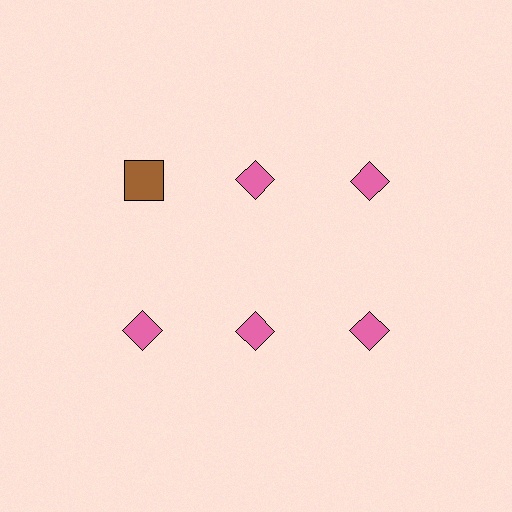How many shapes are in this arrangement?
There are 6 shapes arranged in a grid pattern.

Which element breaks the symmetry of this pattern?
The brown square in the top row, leftmost column breaks the symmetry. All other shapes are pink diamonds.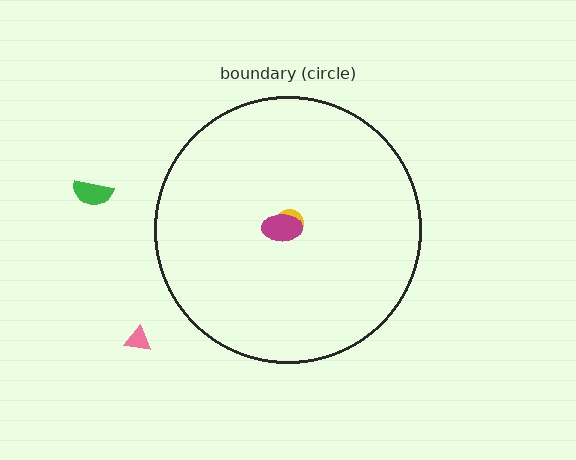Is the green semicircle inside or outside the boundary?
Outside.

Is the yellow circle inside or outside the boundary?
Inside.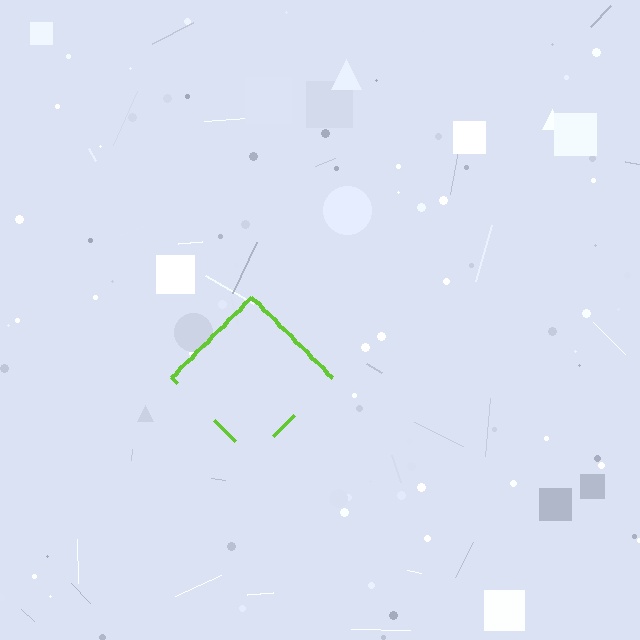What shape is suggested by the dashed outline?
The dashed outline suggests a diamond.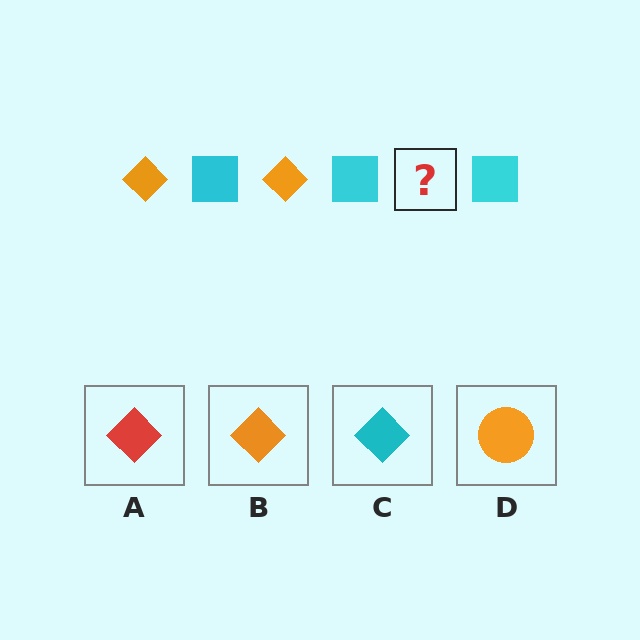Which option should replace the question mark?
Option B.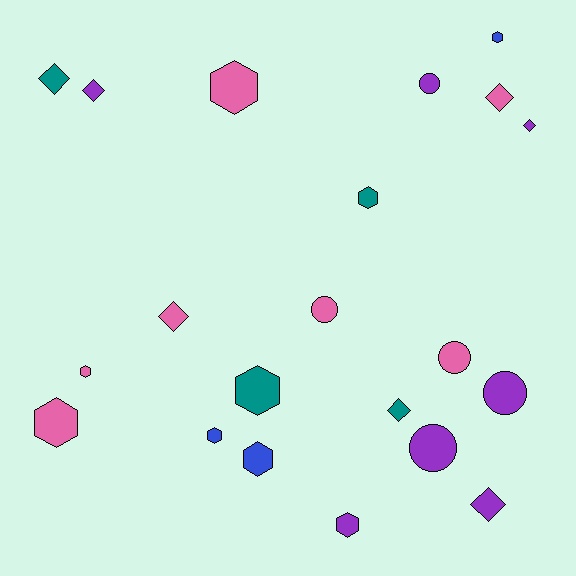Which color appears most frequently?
Pink, with 7 objects.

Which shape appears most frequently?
Hexagon, with 9 objects.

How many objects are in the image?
There are 21 objects.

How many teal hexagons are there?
There are 2 teal hexagons.